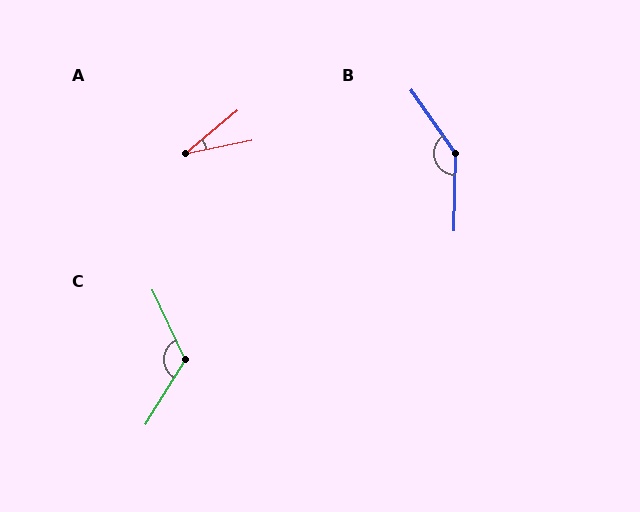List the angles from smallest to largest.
A (28°), C (123°), B (144°).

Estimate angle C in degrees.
Approximately 123 degrees.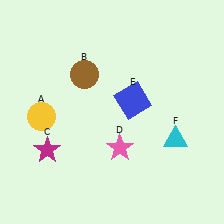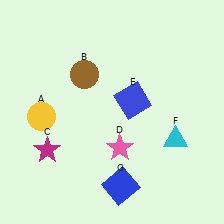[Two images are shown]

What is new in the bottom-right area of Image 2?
A blue square (G) was added in the bottom-right area of Image 2.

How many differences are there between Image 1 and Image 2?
There is 1 difference between the two images.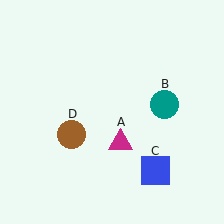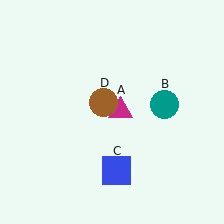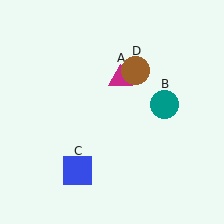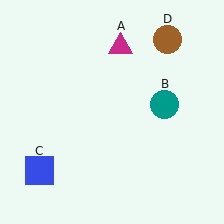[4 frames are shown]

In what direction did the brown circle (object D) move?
The brown circle (object D) moved up and to the right.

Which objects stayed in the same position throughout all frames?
Teal circle (object B) remained stationary.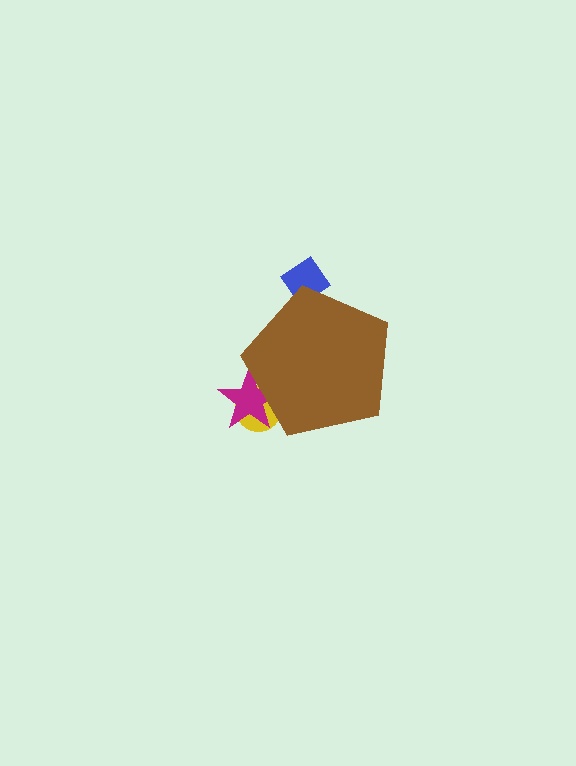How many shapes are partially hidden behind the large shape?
3 shapes are partially hidden.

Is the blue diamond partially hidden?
Yes, the blue diamond is partially hidden behind the brown pentagon.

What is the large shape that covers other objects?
A brown pentagon.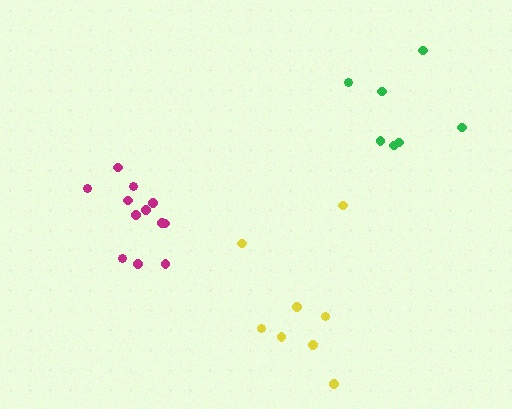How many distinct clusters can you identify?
There are 3 distinct clusters.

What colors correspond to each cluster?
The clusters are colored: green, yellow, magenta.